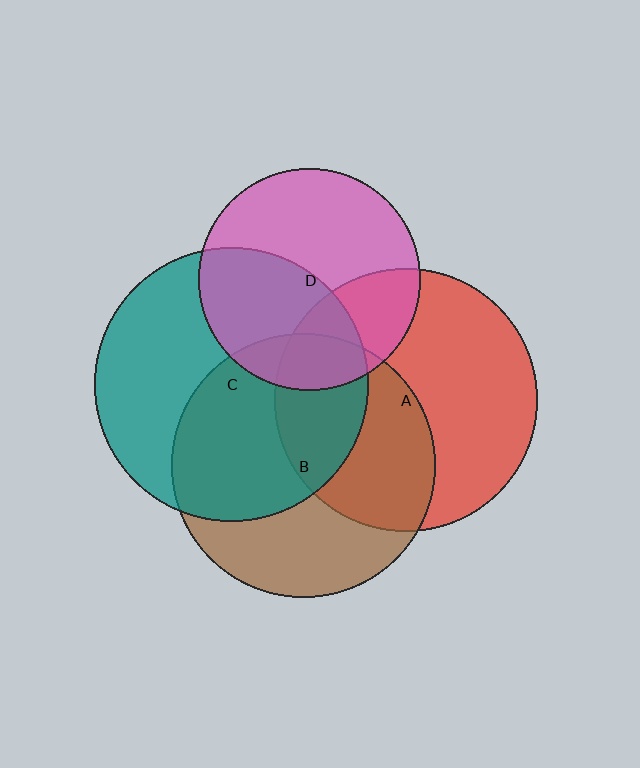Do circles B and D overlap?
Yes.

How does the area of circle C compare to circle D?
Approximately 1.5 times.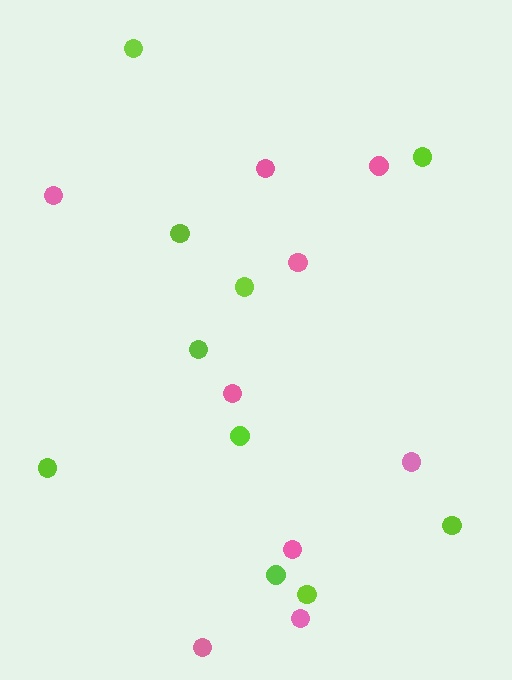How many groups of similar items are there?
There are 2 groups: one group of pink circles (9) and one group of lime circles (10).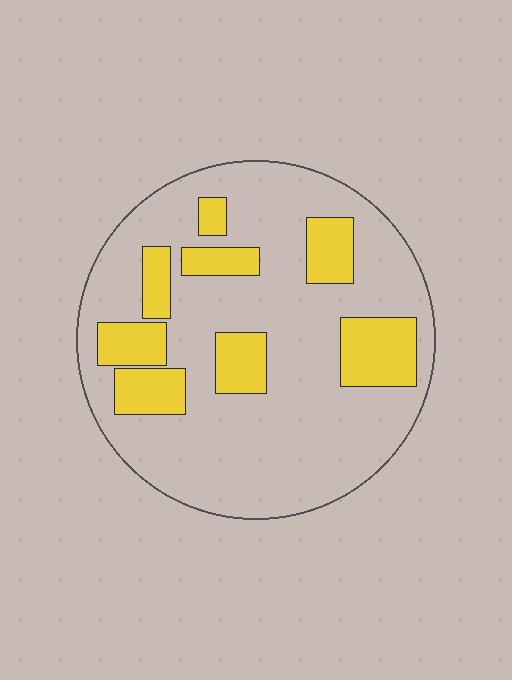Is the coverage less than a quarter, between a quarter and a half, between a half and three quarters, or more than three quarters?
Less than a quarter.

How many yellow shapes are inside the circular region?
8.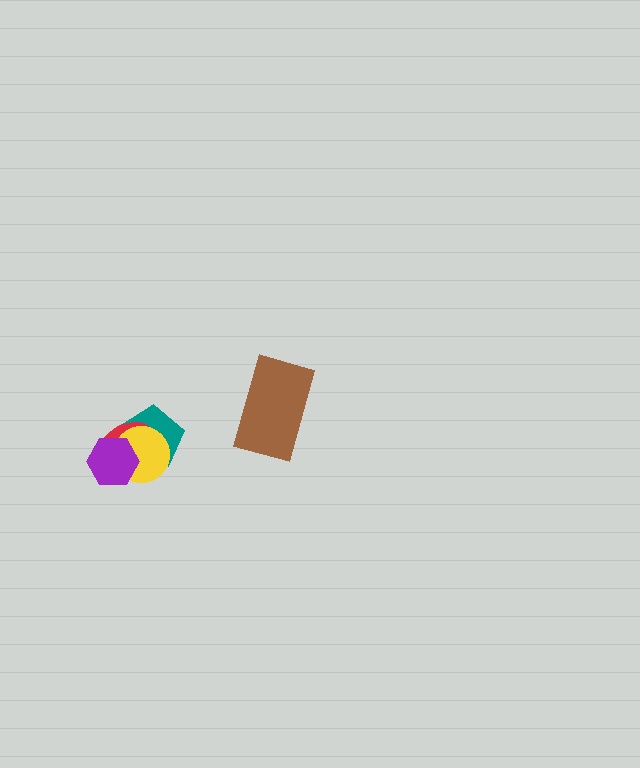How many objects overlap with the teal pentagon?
3 objects overlap with the teal pentagon.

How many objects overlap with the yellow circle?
3 objects overlap with the yellow circle.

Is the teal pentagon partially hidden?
Yes, it is partially covered by another shape.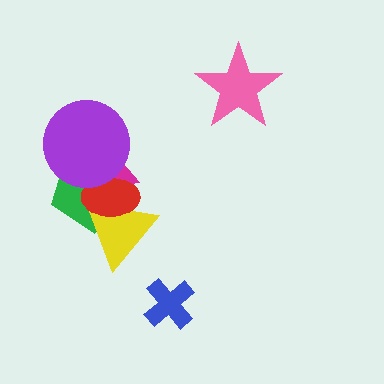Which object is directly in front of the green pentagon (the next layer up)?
The yellow triangle is directly in front of the green pentagon.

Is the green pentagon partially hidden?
Yes, it is partially covered by another shape.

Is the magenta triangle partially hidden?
Yes, it is partially covered by another shape.